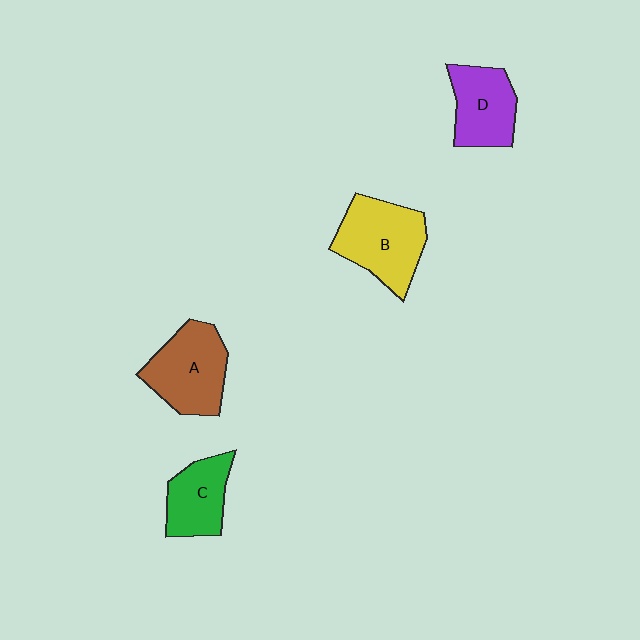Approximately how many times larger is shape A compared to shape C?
Approximately 1.4 times.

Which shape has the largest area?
Shape B (yellow).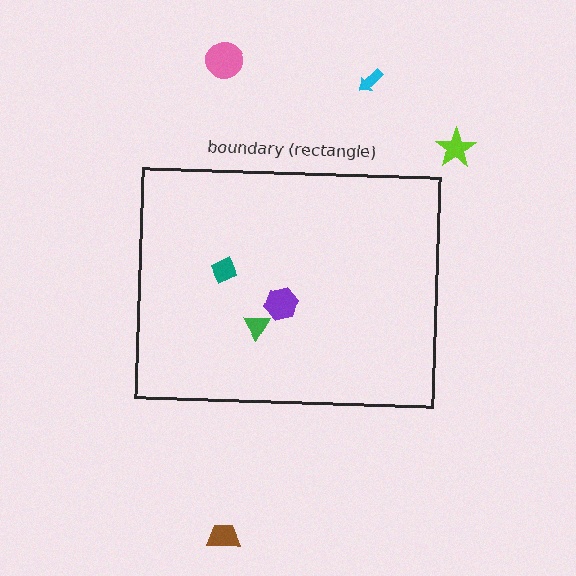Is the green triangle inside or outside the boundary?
Inside.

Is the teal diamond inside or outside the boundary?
Inside.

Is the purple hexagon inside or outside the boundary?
Inside.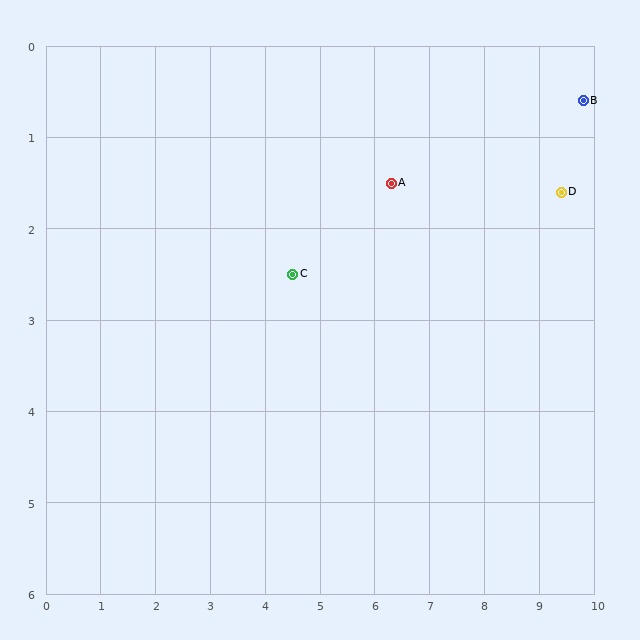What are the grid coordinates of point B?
Point B is at approximately (9.8, 0.6).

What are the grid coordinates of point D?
Point D is at approximately (9.4, 1.6).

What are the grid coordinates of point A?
Point A is at approximately (6.3, 1.5).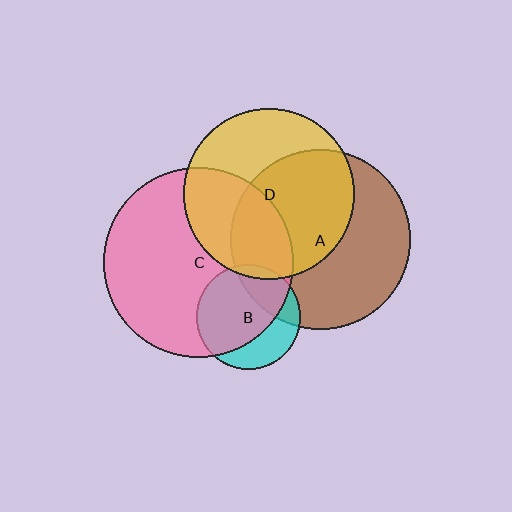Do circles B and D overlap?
Yes.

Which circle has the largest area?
Circle C (pink).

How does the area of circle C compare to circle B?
Approximately 3.3 times.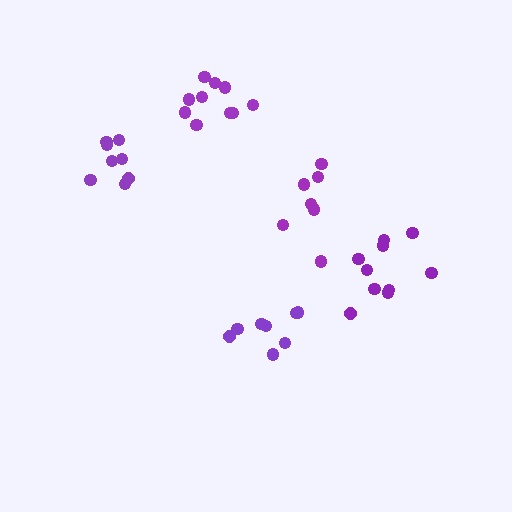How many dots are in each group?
Group 1: 8 dots, Group 2: 8 dots, Group 3: 7 dots, Group 4: 10 dots, Group 5: 10 dots (43 total).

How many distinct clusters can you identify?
There are 5 distinct clusters.